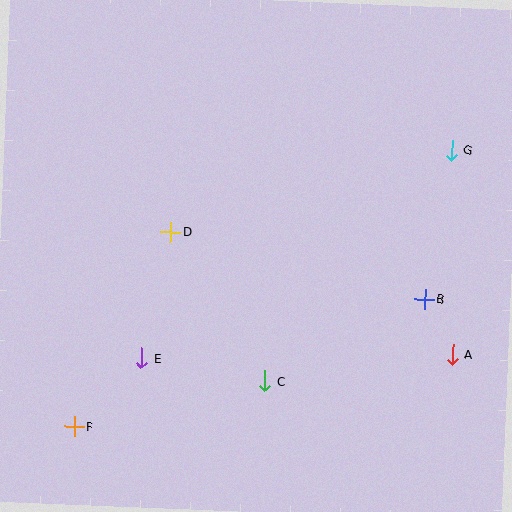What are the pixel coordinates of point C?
Point C is at (265, 381).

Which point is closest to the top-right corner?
Point G is closest to the top-right corner.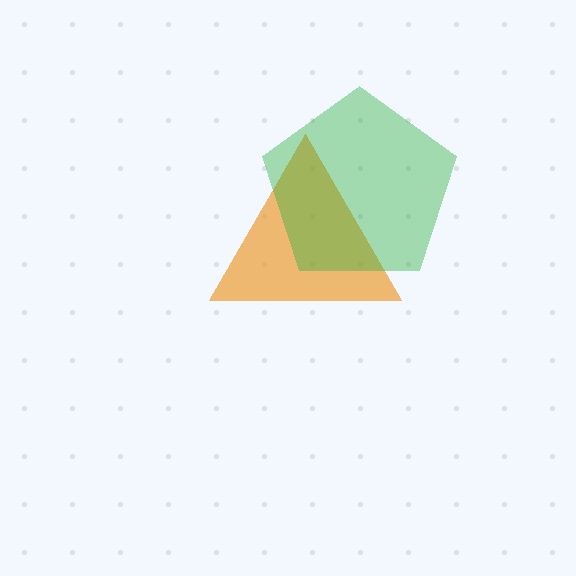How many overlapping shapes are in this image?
There are 2 overlapping shapes in the image.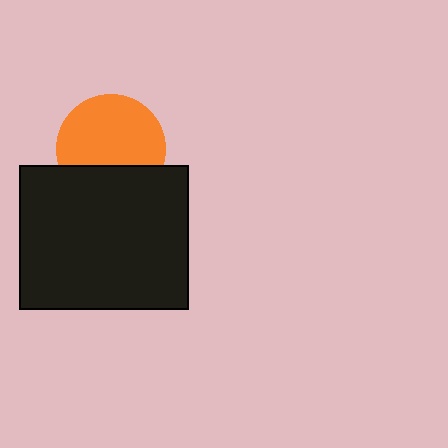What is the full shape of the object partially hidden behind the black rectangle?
The partially hidden object is an orange circle.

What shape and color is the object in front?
The object in front is a black rectangle.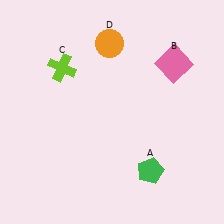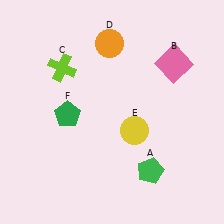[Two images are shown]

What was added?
A yellow circle (E), a green pentagon (F) were added in Image 2.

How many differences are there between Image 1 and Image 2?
There are 2 differences between the two images.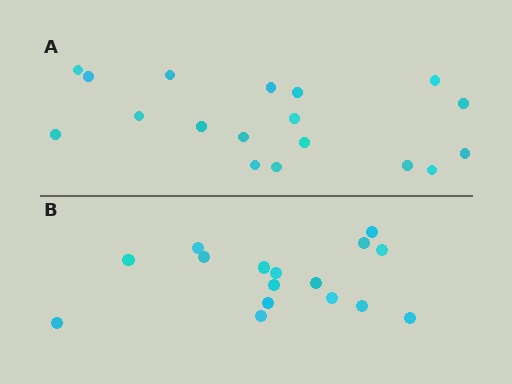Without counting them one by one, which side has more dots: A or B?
Region A (the top region) has more dots.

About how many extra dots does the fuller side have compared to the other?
Region A has just a few more — roughly 2 or 3 more dots than region B.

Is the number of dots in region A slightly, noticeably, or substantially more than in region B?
Region A has only slightly more — the two regions are fairly close. The ratio is roughly 1.1 to 1.